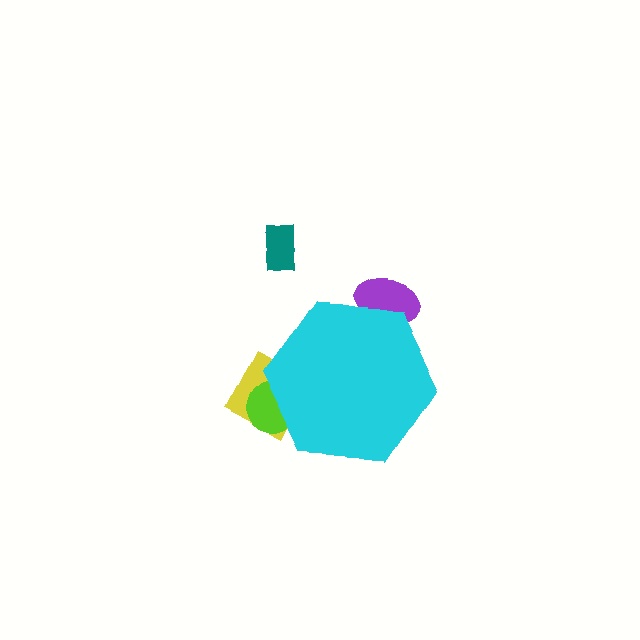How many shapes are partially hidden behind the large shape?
4 shapes are partially hidden.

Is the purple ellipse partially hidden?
Yes, the purple ellipse is partially hidden behind the cyan hexagon.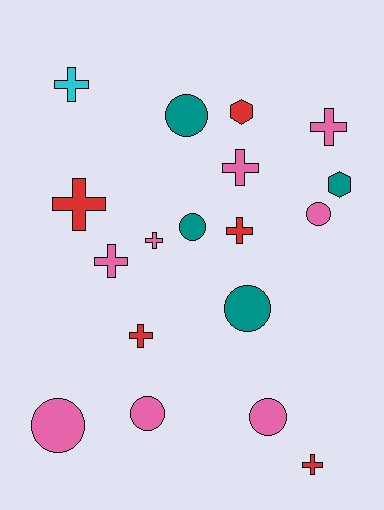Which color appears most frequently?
Pink, with 8 objects.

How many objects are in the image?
There are 18 objects.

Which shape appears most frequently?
Cross, with 9 objects.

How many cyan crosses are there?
There is 1 cyan cross.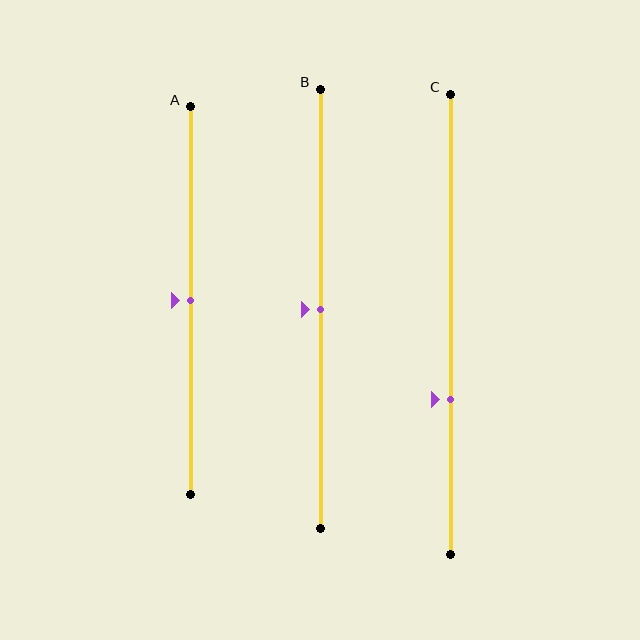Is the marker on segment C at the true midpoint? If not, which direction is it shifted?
No, the marker on segment C is shifted downward by about 16% of the segment length.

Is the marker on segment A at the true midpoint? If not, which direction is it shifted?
Yes, the marker on segment A is at the true midpoint.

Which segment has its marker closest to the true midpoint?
Segment A has its marker closest to the true midpoint.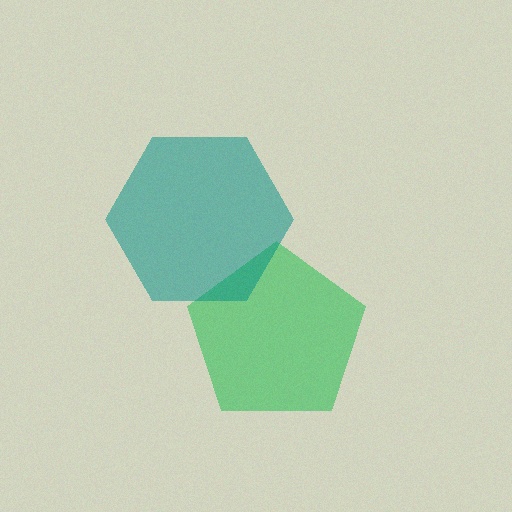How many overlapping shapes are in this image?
There are 2 overlapping shapes in the image.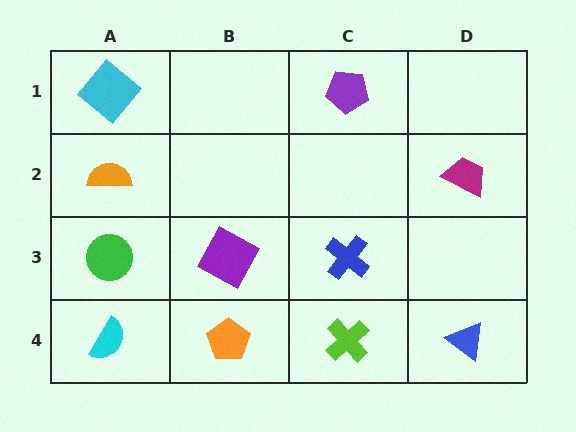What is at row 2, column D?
A magenta trapezoid.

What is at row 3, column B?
A purple square.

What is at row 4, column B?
An orange pentagon.